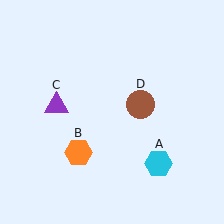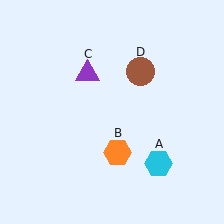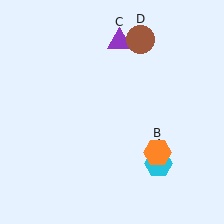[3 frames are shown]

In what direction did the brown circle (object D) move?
The brown circle (object D) moved up.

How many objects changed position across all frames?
3 objects changed position: orange hexagon (object B), purple triangle (object C), brown circle (object D).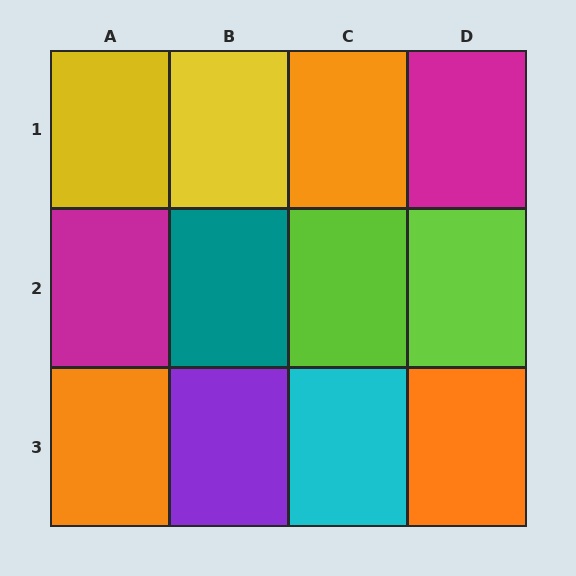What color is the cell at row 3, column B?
Purple.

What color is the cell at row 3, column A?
Orange.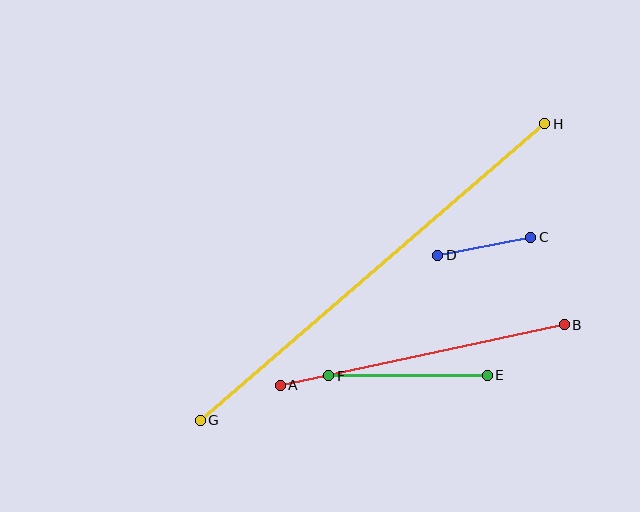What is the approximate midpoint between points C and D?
The midpoint is at approximately (484, 246) pixels.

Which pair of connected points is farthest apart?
Points G and H are farthest apart.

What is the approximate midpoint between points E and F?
The midpoint is at approximately (408, 375) pixels.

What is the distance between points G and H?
The distance is approximately 454 pixels.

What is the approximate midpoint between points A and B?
The midpoint is at approximately (422, 355) pixels.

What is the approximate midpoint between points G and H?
The midpoint is at approximately (373, 272) pixels.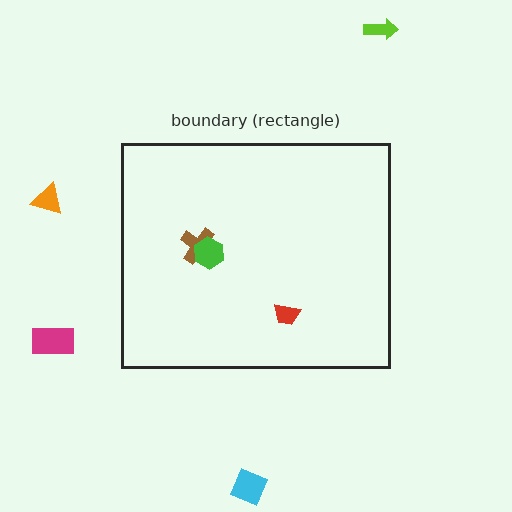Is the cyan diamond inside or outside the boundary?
Outside.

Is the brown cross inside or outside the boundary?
Inside.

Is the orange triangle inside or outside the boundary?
Outside.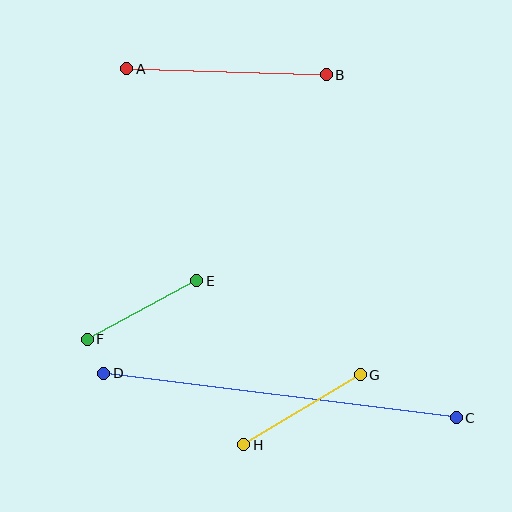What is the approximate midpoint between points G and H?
The midpoint is at approximately (302, 410) pixels.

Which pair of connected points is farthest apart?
Points C and D are farthest apart.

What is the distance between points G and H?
The distance is approximately 136 pixels.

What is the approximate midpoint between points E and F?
The midpoint is at approximately (142, 310) pixels.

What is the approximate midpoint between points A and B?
The midpoint is at approximately (226, 72) pixels.